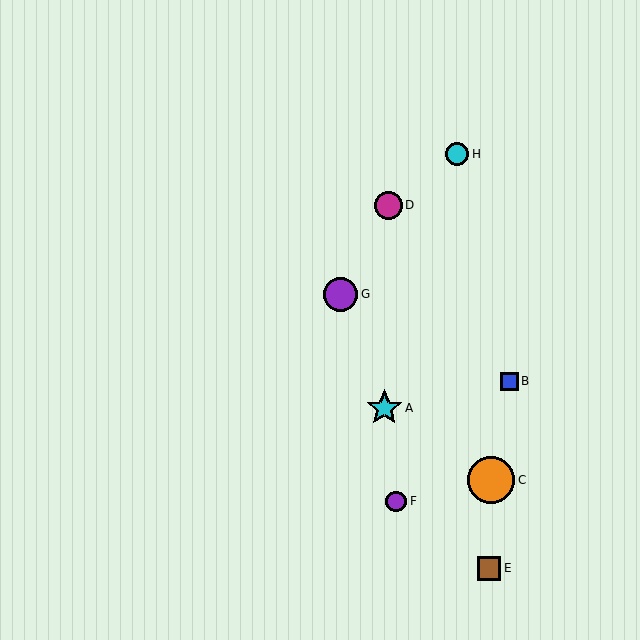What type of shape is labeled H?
Shape H is a cyan circle.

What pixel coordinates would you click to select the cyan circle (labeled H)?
Click at (457, 154) to select the cyan circle H.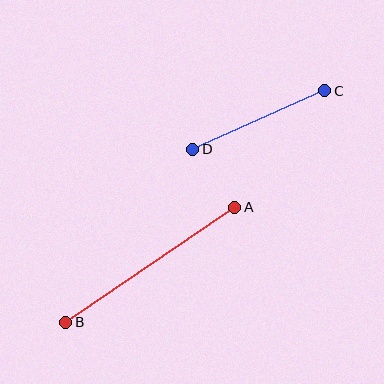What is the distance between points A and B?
The distance is approximately 204 pixels.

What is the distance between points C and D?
The distance is approximately 145 pixels.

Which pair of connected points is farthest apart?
Points A and B are farthest apart.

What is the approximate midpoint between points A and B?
The midpoint is at approximately (150, 265) pixels.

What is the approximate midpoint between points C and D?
The midpoint is at approximately (259, 120) pixels.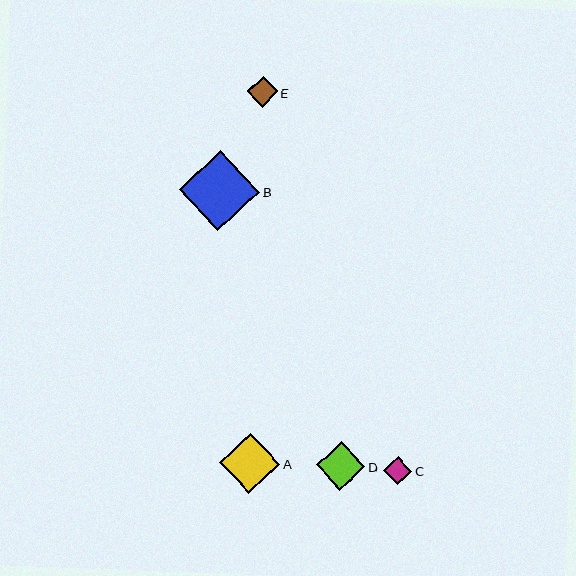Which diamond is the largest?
Diamond B is the largest with a size of approximately 80 pixels.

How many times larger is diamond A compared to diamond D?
Diamond A is approximately 1.2 times the size of diamond D.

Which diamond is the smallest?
Diamond C is the smallest with a size of approximately 28 pixels.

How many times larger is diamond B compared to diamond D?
Diamond B is approximately 1.6 times the size of diamond D.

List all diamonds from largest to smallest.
From largest to smallest: B, A, D, E, C.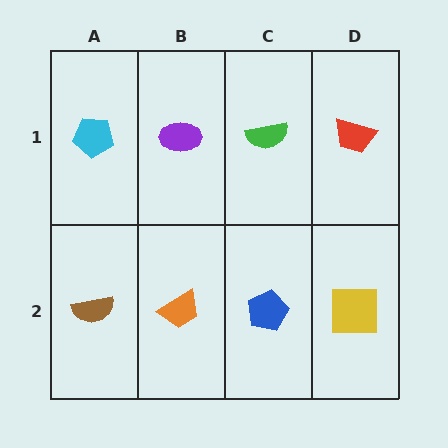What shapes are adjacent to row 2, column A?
A cyan pentagon (row 1, column A), an orange trapezoid (row 2, column B).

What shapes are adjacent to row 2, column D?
A red trapezoid (row 1, column D), a blue pentagon (row 2, column C).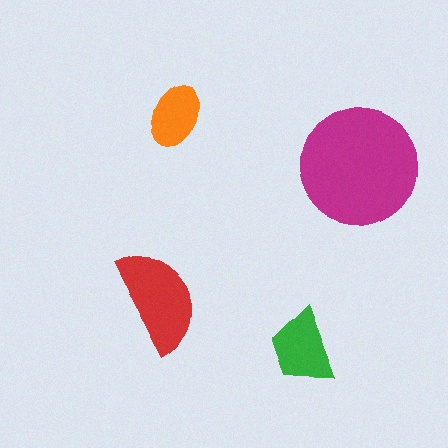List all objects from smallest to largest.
The orange ellipse, the green trapezoid, the red semicircle, the magenta circle.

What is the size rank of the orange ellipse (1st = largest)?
4th.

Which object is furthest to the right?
The magenta circle is rightmost.